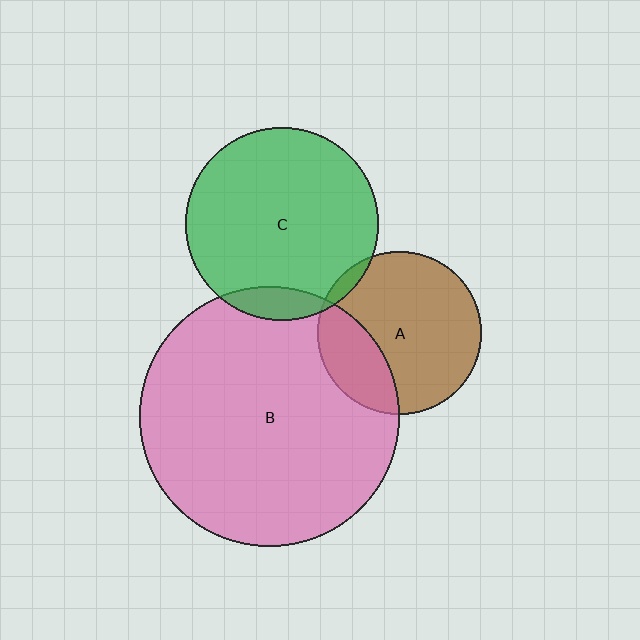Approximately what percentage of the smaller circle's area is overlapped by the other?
Approximately 10%.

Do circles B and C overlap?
Yes.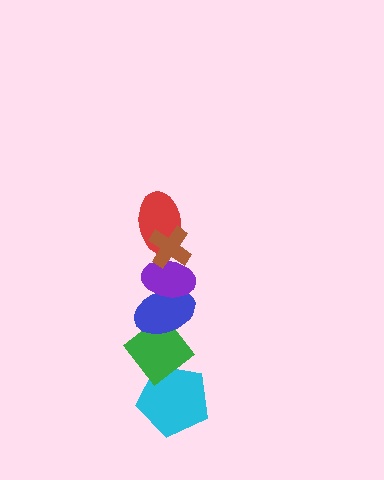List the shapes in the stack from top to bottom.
From top to bottom: the brown cross, the red ellipse, the purple ellipse, the blue ellipse, the green diamond, the cyan pentagon.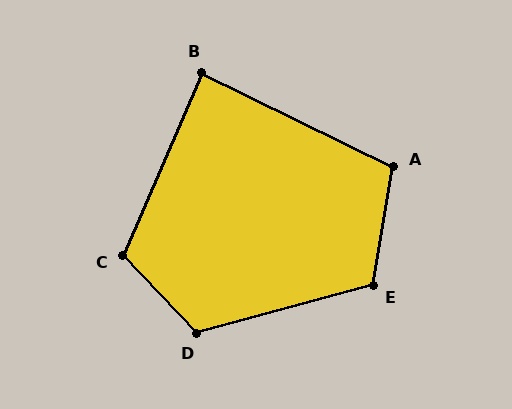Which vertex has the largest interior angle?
D, at approximately 118 degrees.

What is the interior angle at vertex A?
Approximately 106 degrees (obtuse).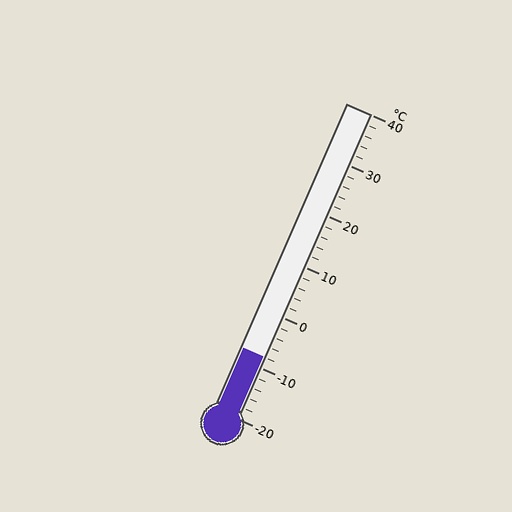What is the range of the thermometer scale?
The thermometer scale ranges from -20°C to 40°C.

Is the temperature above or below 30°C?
The temperature is below 30°C.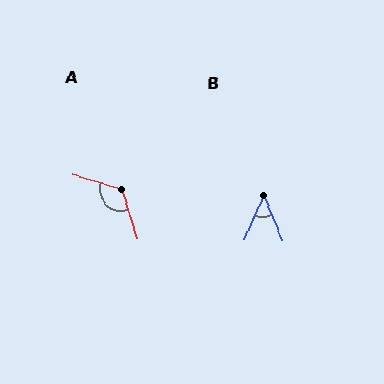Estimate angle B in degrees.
Approximately 45 degrees.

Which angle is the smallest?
B, at approximately 45 degrees.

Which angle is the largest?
A, at approximately 124 degrees.